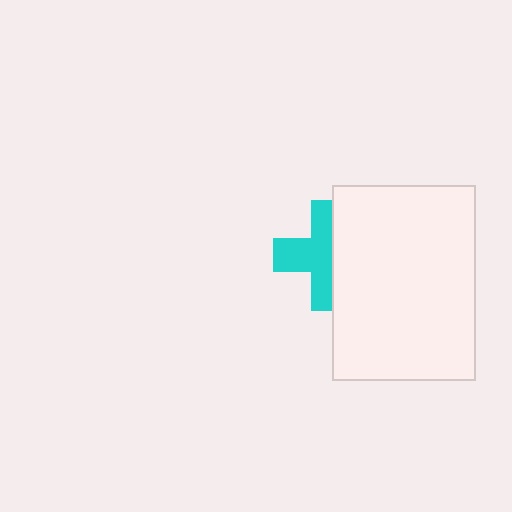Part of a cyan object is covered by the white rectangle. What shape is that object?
It is a cross.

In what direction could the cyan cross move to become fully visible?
The cyan cross could move left. That would shift it out from behind the white rectangle entirely.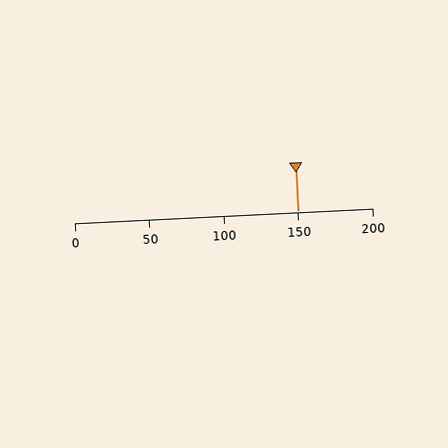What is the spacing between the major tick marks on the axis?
The major ticks are spaced 50 apart.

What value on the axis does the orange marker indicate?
The marker indicates approximately 150.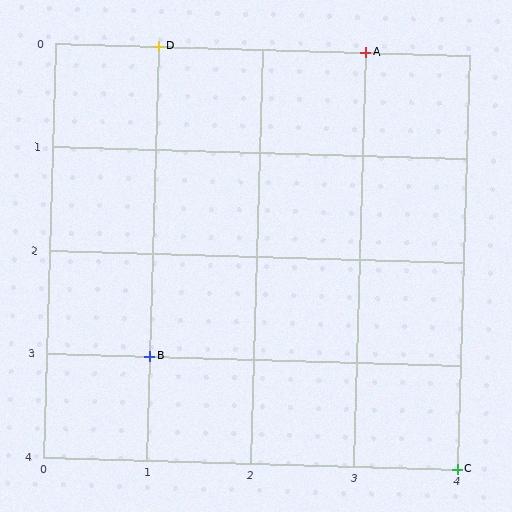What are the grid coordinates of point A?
Point A is at grid coordinates (3, 0).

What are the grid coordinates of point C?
Point C is at grid coordinates (4, 4).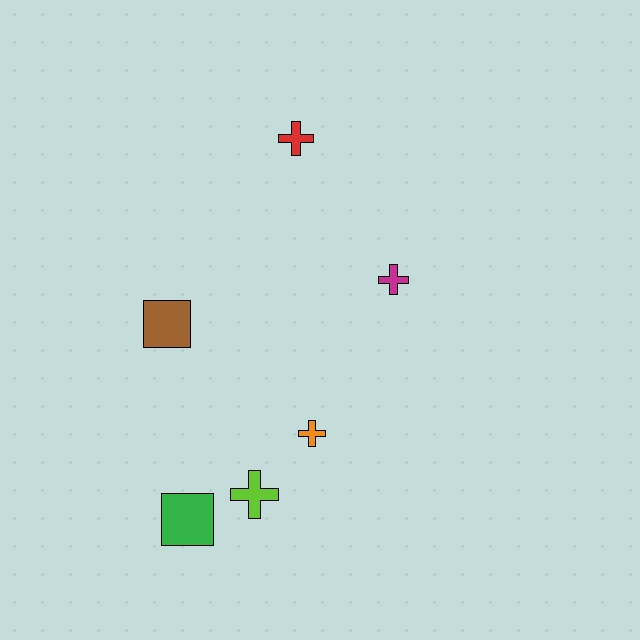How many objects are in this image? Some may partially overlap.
There are 6 objects.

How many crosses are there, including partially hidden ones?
There are 4 crosses.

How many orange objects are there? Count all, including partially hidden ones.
There is 1 orange object.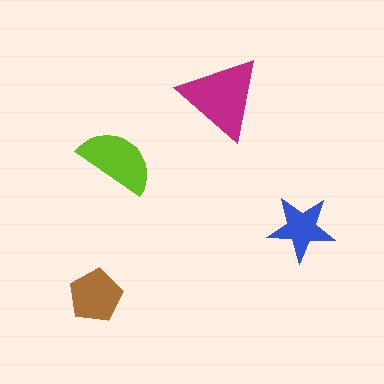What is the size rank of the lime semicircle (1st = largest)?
2nd.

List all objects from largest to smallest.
The magenta triangle, the lime semicircle, the brown pentagon, the blue star.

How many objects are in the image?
There are 4 objects in the image.